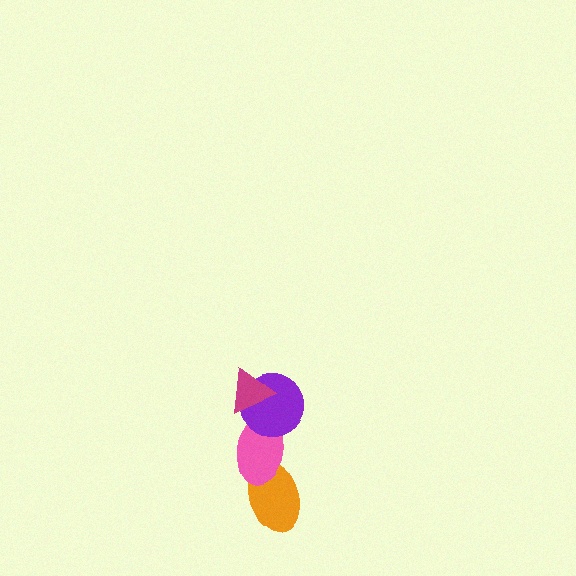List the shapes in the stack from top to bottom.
From top to bottom: the magenta triangle, the purple circle, the pink ellipse, the orange ellipse.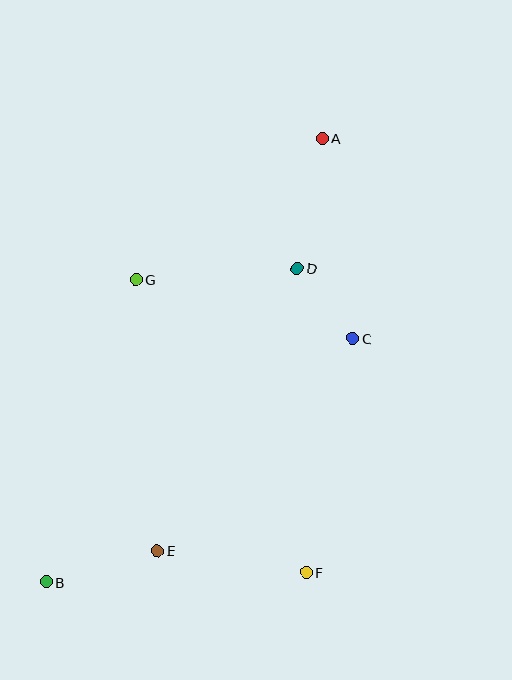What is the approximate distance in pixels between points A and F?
The distance between A and F is approximately 435 pixels.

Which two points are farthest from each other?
Points A and B are farthest from each other.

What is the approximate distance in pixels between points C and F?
The distance between C and F is approximately 239 pixels.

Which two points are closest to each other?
Points C and D are closest to each other.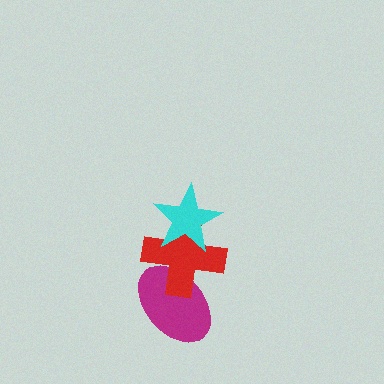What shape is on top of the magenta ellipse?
The red cross is on top of the magenta ellipse.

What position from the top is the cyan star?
The cyan star is 1st from the top.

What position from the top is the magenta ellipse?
The magenta ellipse is 3rd from the top.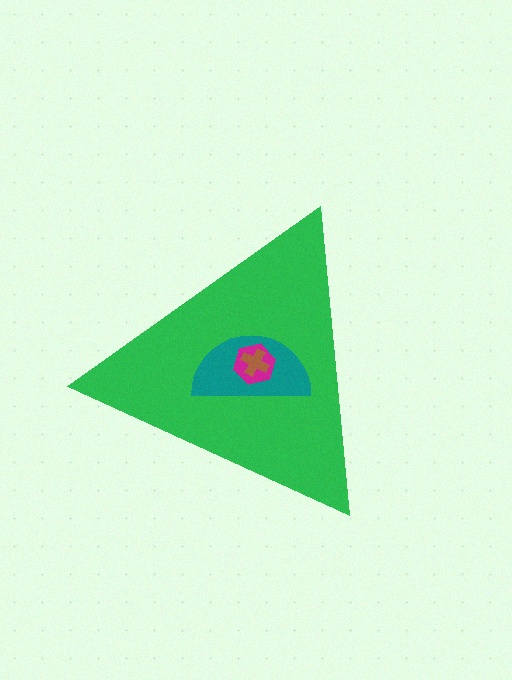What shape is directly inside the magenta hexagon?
The brown cross.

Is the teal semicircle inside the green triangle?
Yes.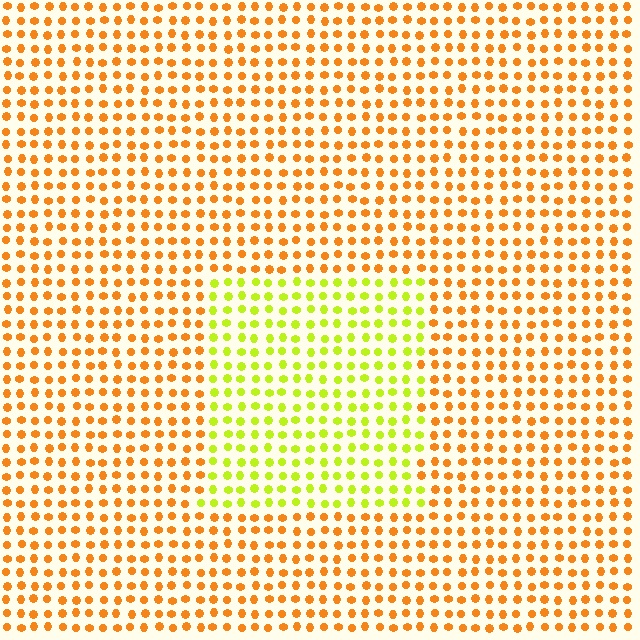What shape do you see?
I see a rectangle.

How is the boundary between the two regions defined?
The boundary is defined purely by a slight shift in hue (about 47 degrees). Spacing, size, and orientation are identical on both sides.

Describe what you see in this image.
The image is filled with small orange elements in a uniform arrangement. A rectangle-shaped region is visible where the elements are tinted to a slightly different hue, forming a subtle color boundary.